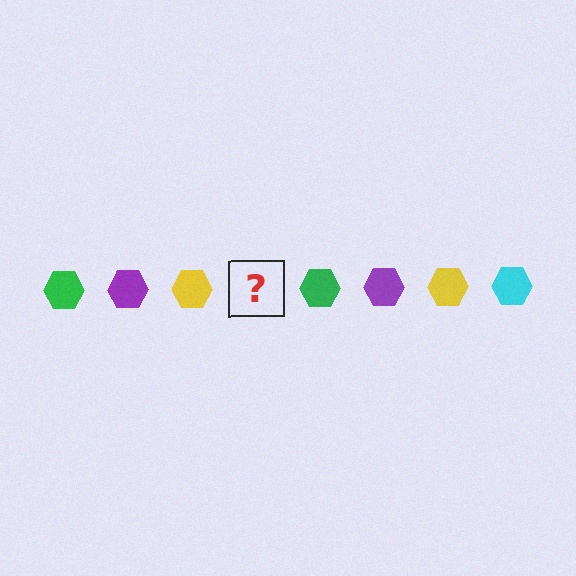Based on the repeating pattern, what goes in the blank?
The blank should be a cyan hexagon.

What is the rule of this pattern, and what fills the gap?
The rule is that the pattern cycles through green, purple, yellow, cyan hexagons. The gap should be filled with a cyan hexagon.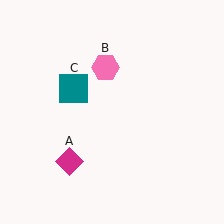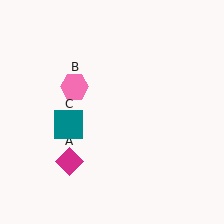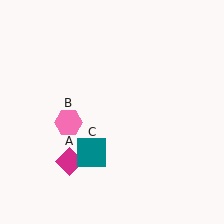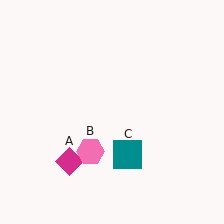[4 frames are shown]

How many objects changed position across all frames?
2 objects changed position: pink hexagon (object B), teal square (object C).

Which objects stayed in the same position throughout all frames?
Magenta diamond (object A) remained stationary.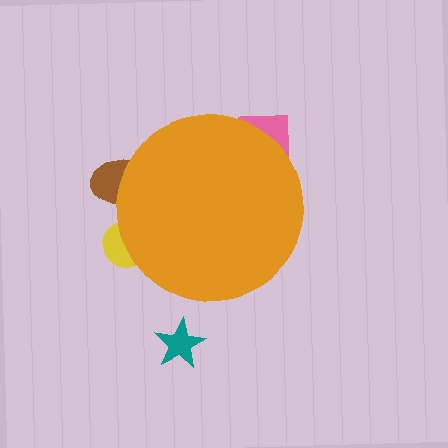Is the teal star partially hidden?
No, the teal star is fully visible.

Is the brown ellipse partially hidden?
Yes, the brown ellipse is partially hidden behind the orange circle.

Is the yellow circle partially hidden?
Yes, the yellow circle is partially hidden behind the orange circle.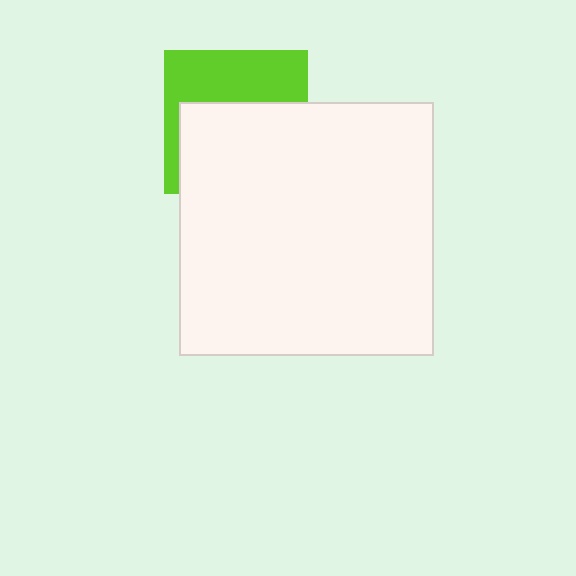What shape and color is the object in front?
The object in front is a white square.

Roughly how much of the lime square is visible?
A small part of it is visible (roughly 43%).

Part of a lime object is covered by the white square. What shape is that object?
It is a square.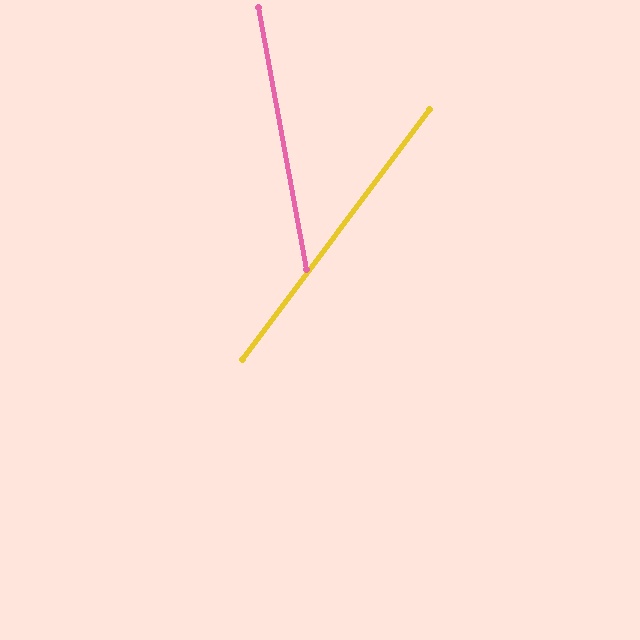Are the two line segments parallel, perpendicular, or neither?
Neither parallel nor perpendicular — they differ by about 47°.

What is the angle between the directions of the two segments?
Approximately 47 degrees.